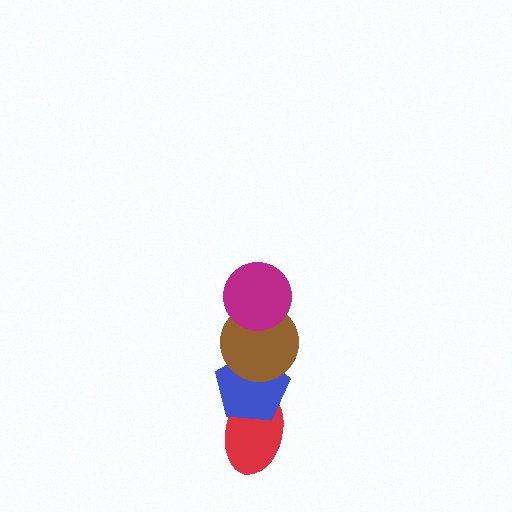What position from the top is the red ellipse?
The red ellipse is 4th from the top.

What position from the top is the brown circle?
The brown circle is 2nd from the top.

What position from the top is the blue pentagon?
The blue pentagon is 3rd from the top.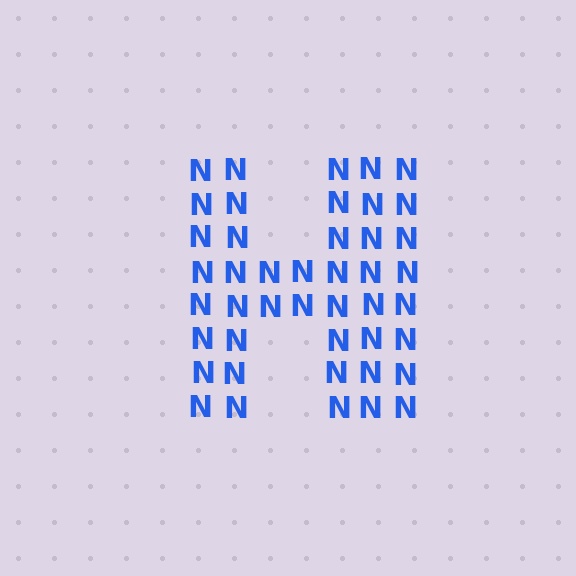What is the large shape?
The large shape is the letter H.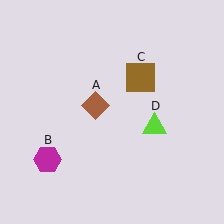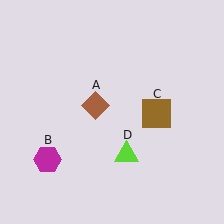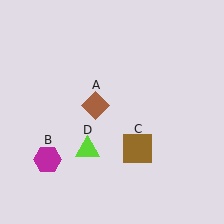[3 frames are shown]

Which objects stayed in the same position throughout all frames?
Brown diamond (object A) and magenta hexagon (object B) remained stationary.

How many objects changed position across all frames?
2 objects changed position: brown square (object C), lime triangle (object D).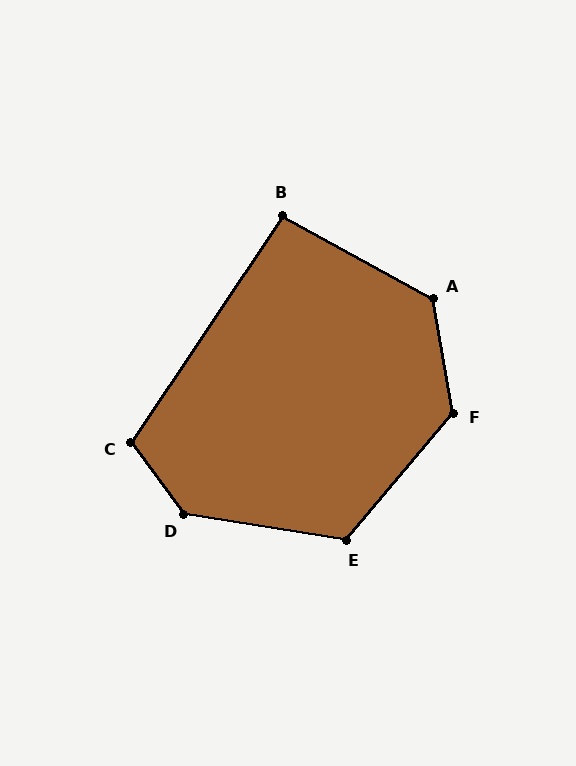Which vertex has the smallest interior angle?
B, at approximately 95 degrees.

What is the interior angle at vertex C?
Approximately 110 degrees (obtuse).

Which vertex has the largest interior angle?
D, at approximately 135 degrees.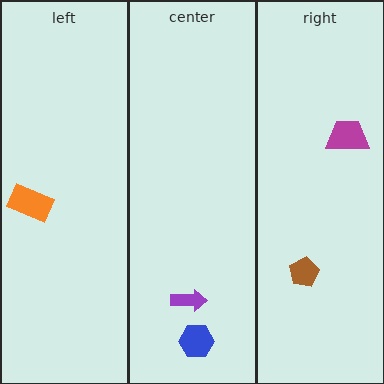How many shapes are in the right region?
2.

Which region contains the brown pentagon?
The right region.